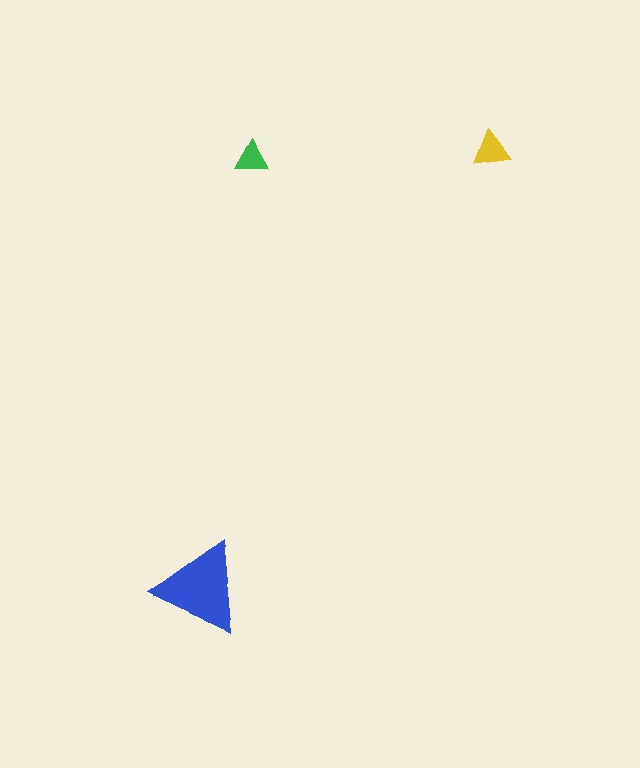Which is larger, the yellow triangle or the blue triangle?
The blue one.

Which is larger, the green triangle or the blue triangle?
The blue one.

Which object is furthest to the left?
The blue triangle is leftmost.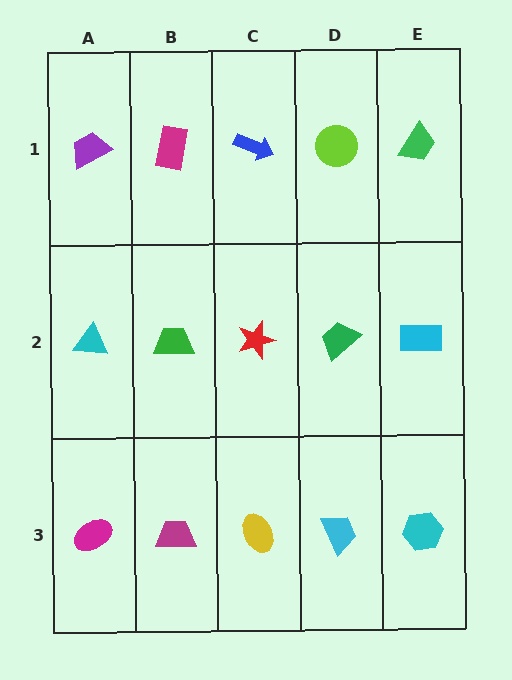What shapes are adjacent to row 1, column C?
A red star (row 2, column C), a magenta rectangle (row 1, column B), a lime circle (row 1, column D).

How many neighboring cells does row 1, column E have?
2.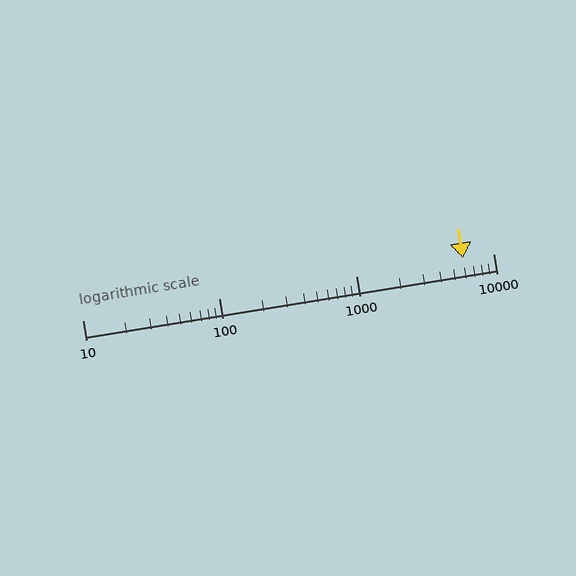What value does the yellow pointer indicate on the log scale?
The pointer indicates approximately 6000.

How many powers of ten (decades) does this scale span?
The scale spans 3 decades, from 10 to 10000.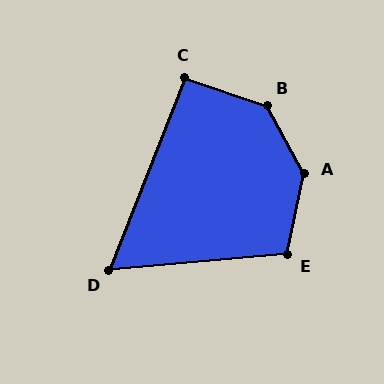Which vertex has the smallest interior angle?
D, at approximately 63 degrees.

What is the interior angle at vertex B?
Approximately 138 degrees (obtuse).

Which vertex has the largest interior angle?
A, at approximately 139 degrees.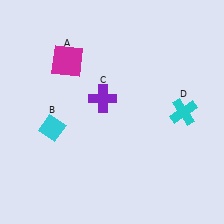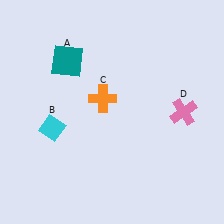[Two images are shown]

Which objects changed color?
A changed from magenta to teal. C changed from purple to orange. D changed from cyan to pink.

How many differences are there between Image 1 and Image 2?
There are 3 differences between the two images.